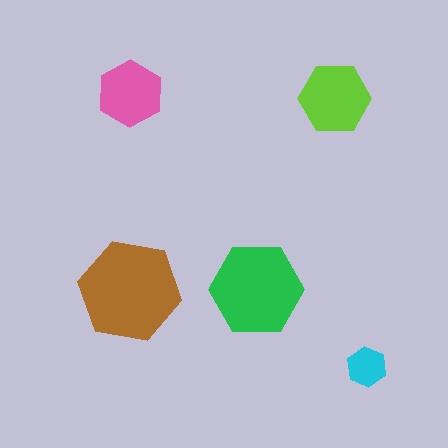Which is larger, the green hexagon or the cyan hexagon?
The green one.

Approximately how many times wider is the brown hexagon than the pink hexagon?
About 1.5 times wider.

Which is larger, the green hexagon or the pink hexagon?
The green one.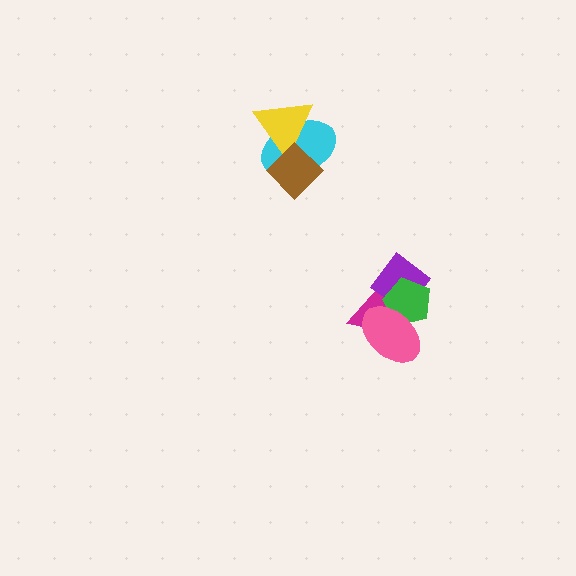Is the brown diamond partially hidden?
No, no other shape covers it.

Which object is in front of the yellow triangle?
The brown diamond is in front of the yellow triangle.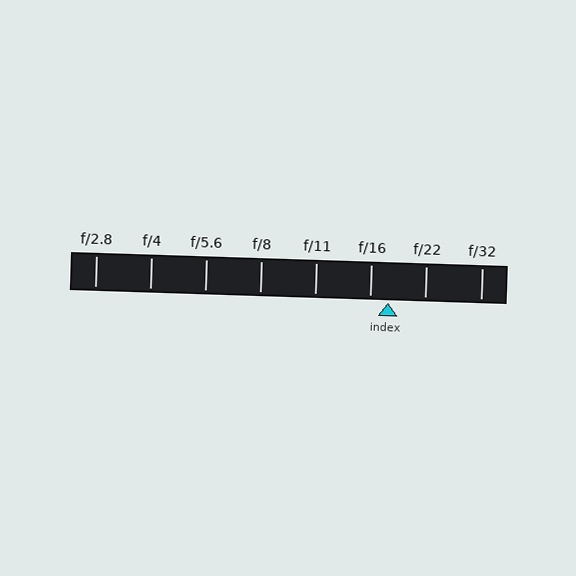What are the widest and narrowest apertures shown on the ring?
The widest aperture shown is f/2.8 and the narrowest is f/32.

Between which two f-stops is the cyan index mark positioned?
The index mark is between f/16 and f/22.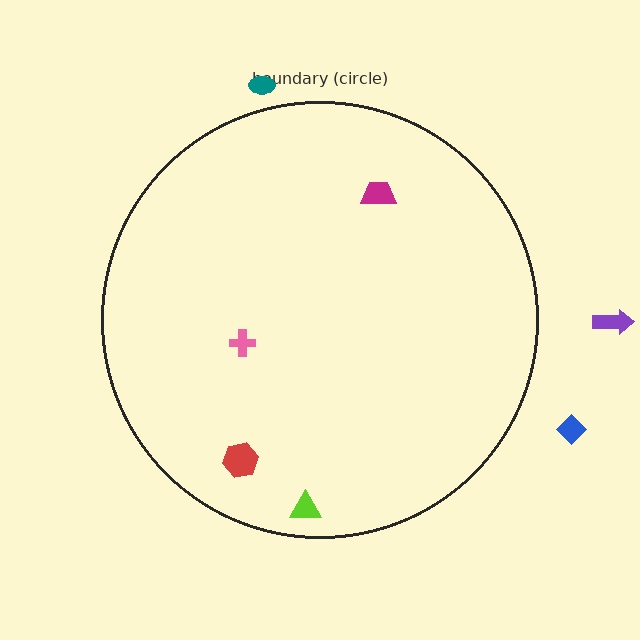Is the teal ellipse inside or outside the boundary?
Outside.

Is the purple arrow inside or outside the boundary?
Outside.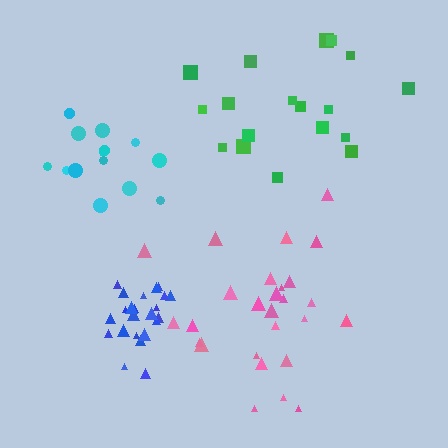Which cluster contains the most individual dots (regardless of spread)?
Pink (27).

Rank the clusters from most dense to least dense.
blue, cyan, pink, green.